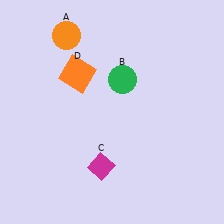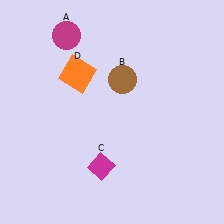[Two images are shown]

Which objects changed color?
A changed from orange to magenta. B changed from green to brown.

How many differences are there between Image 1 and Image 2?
There are 2 differences between the two images.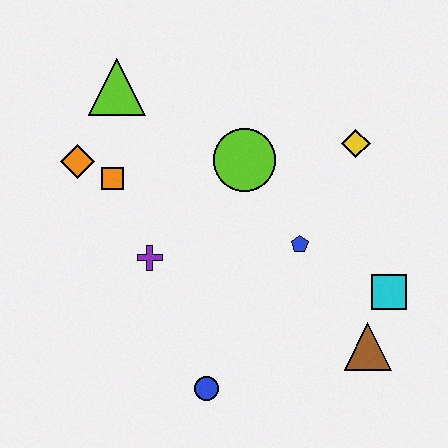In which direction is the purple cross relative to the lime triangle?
The purple cross is below the lime triangle.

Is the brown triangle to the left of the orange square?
No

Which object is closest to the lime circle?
The blue pentagon is closest to the lime circle.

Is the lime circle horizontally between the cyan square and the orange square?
Yes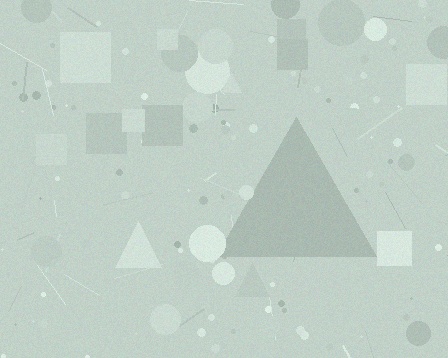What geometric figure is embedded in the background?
A triangle is embedded in the background.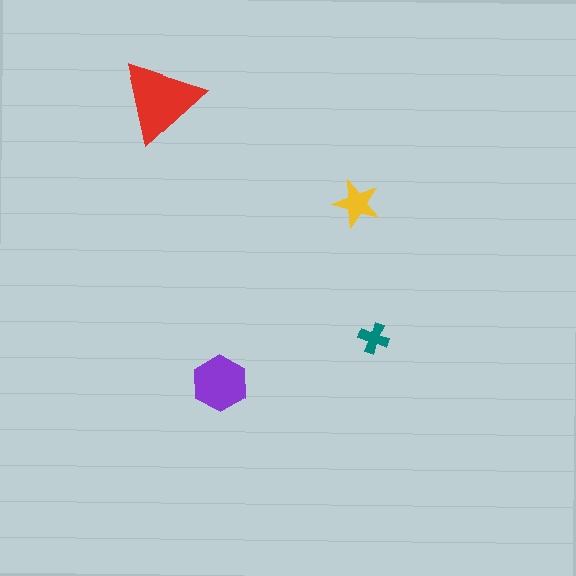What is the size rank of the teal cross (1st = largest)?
4th.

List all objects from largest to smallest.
The red triangle, the purple hexagon, the yellow star, the teal cross.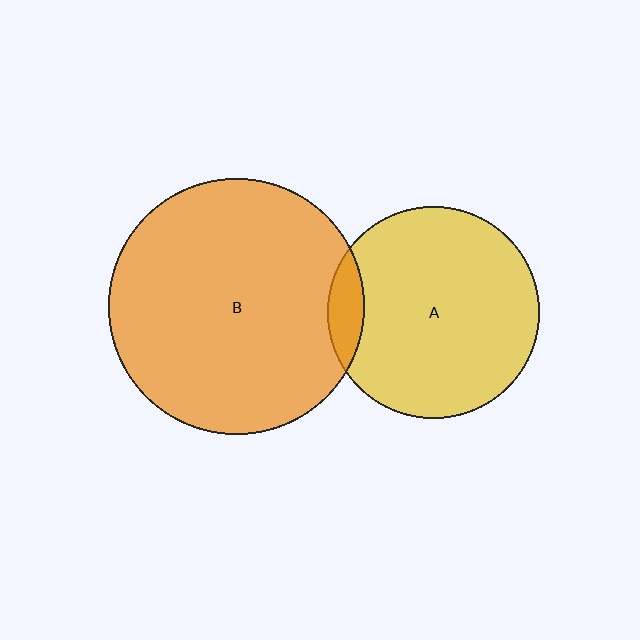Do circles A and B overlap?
Yes.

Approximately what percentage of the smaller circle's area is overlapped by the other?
Approximately 10%.